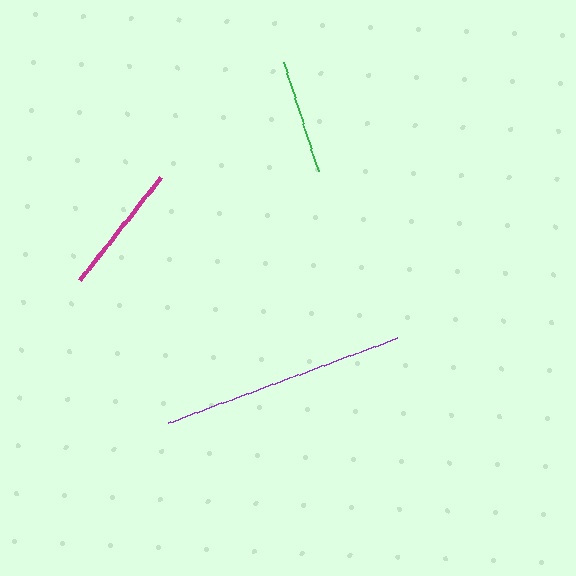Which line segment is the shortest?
The green line is the shortest at approximately 115 pixels.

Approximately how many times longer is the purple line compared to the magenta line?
The purple line is approximately 1.9 times the length of the magenta line.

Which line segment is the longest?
The purple line is the longest at approximately 244 pixels.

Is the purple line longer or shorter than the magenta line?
The purple line is longer than the magenta line.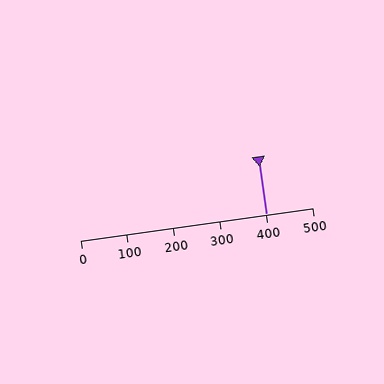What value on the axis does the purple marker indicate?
The marker indicates approximately 400.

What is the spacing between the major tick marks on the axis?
The major ticks are spaced 100 apart.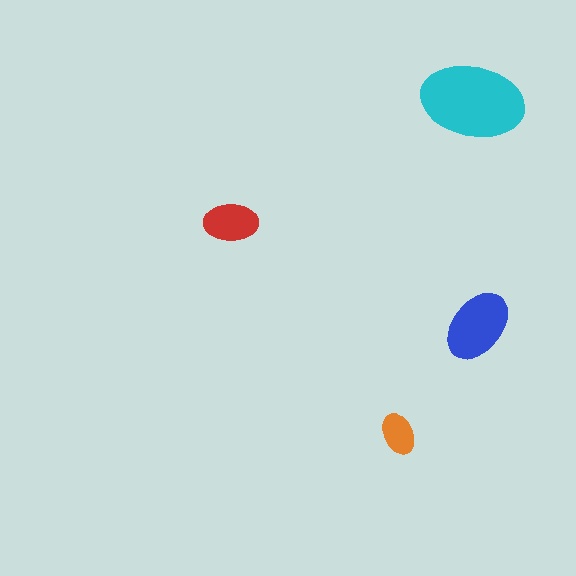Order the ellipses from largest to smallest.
the cyan one, the blue one, the red one, the orange one.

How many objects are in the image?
There are 4 objects in the image.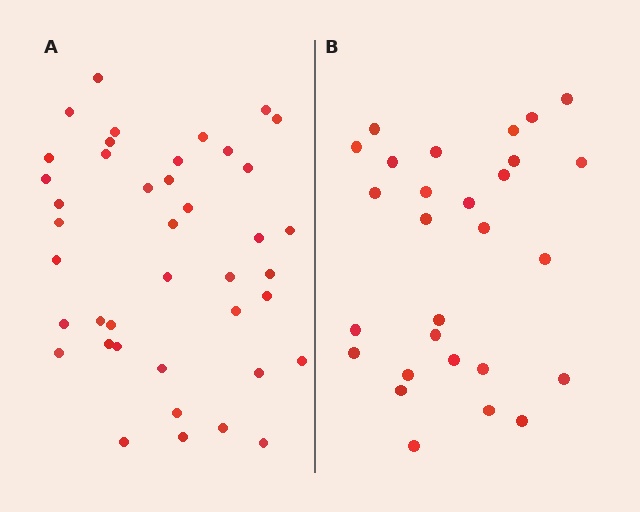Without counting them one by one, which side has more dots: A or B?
Region A (the left region) has more dots.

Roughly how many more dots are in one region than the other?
Region A has approximately 15 more dots than region B.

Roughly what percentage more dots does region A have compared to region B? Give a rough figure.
About 45% more.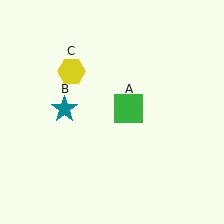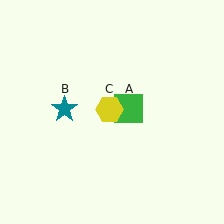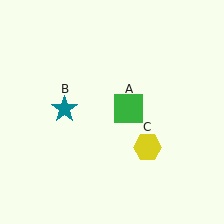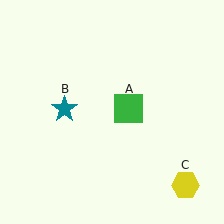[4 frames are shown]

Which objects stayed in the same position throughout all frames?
Green square (object A) and teal star (object B) remained stationary.